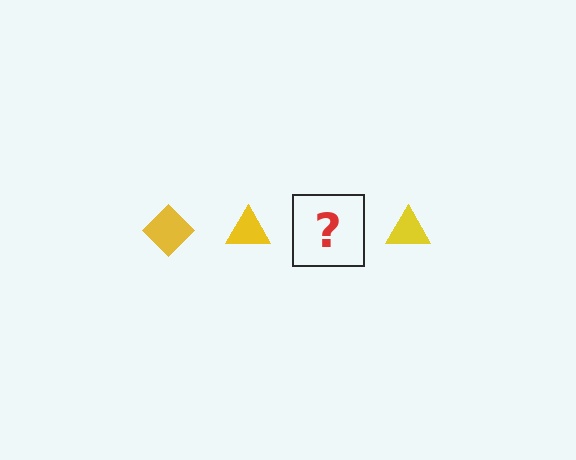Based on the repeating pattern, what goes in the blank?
The blank should be a yellow diamond.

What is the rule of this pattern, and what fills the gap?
The rule is that the pattern cycles through diamond, triangle shapes in yellow. The gap should be filled with a yellow diamond.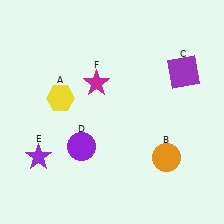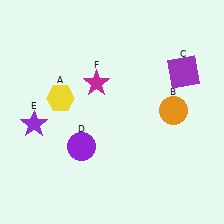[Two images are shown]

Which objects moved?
The objects that moved are: the orange circle (B), the purple star (E).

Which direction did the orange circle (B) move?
The orange circle (B) moved up.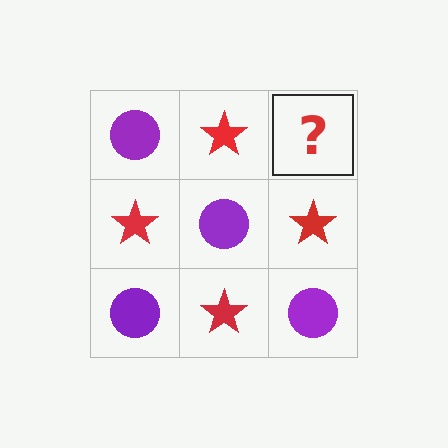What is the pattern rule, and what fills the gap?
The rule is that it alternates purple circle and red star in a checkerboard pattern. The gap should be filled with a purple circle.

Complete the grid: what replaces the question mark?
The question mark should be replaced with a purple circle.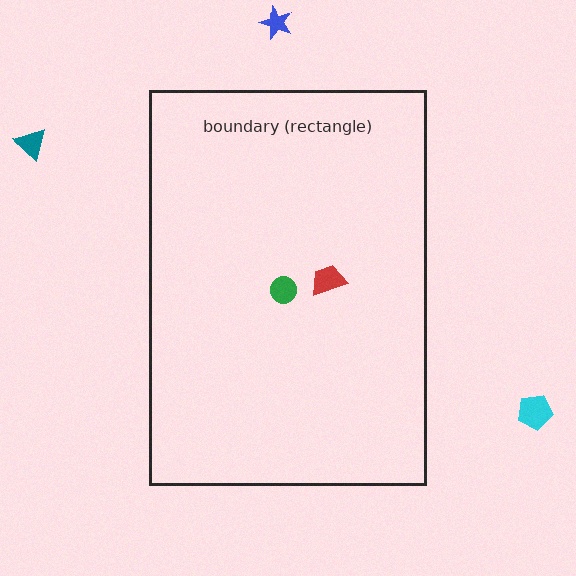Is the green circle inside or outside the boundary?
Inside.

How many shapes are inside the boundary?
2 inside, 3 outside.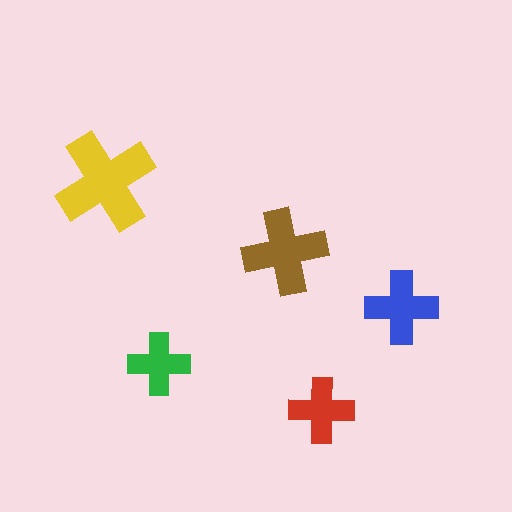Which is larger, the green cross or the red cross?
The red one.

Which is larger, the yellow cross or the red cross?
The yellow one.